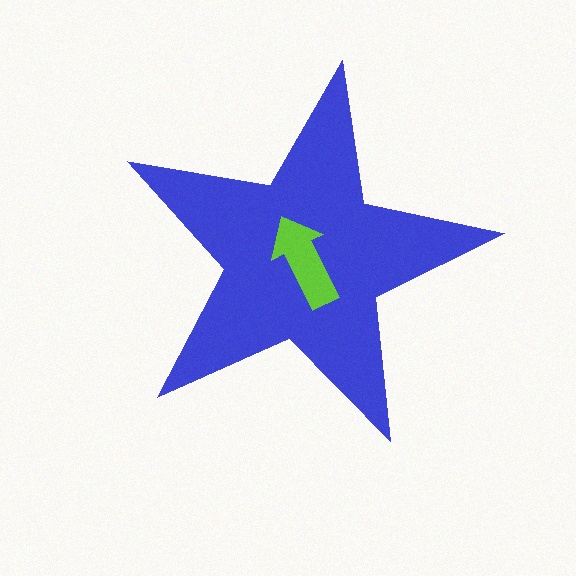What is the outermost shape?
The blue star.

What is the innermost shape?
The lime arrow.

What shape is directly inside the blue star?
The lime arrow.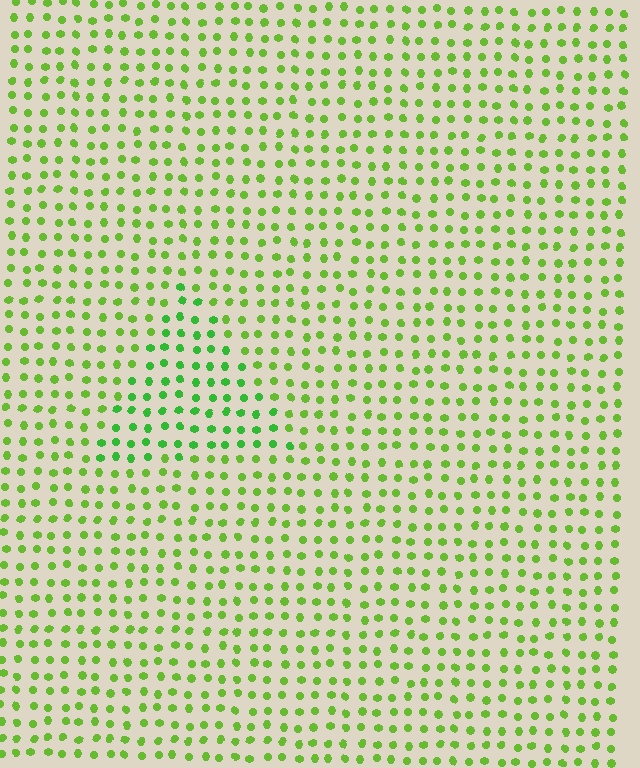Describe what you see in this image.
The image is filled with small lime elements in a uniform arrangement. A triangle-shaped region is visible where the elements are tinted to a slightly different hue, forming a subtle color boundary.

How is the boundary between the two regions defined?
The boundary is defined purely by a slight shift in hue (about 25 degrees). Spacing, size, and orientation are identical on both sides.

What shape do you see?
I see a triangle.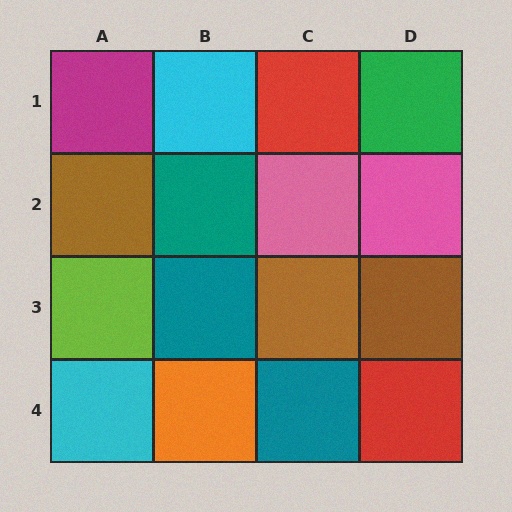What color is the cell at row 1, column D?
Green.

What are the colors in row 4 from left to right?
Cyan, orange, teal, red.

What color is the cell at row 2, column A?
Brown.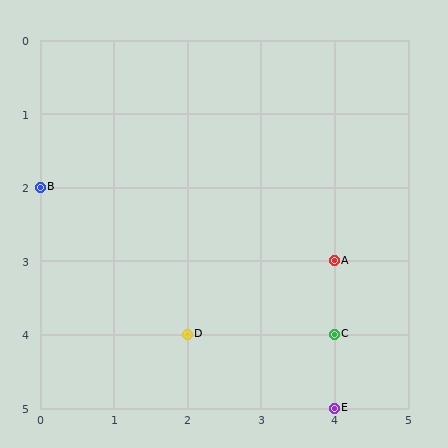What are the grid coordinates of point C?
Point C is at grid coordinates (4, 4).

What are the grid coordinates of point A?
Point A is at grid coordinates (4, 3).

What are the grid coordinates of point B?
Point B is at grid coordinates (0, 2).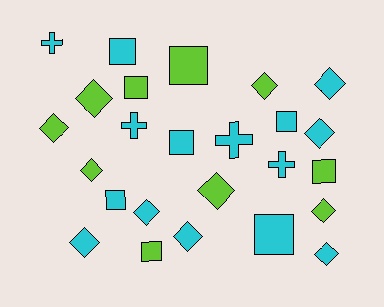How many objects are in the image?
There are 25 objects.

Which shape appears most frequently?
Diamond, with 12 objects.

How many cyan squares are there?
There are 5 cyan squares.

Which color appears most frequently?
Cyan, with 15 objects.